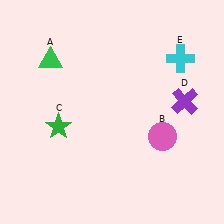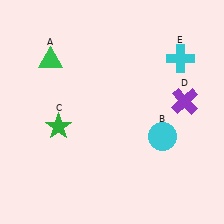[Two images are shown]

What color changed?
The circle (B) changed from pink in Image 1 to cyan in Image 2.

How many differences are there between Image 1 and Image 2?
There is 1 difference between the two images.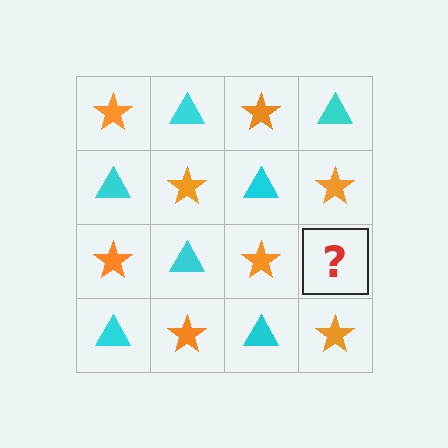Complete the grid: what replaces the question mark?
The question mark should be replaced with a cyan triangle.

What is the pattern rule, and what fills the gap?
The rule is that it alternates orange star and cyan triangle in a checkerboard pattern. The gap should be filled with a cyan triangle.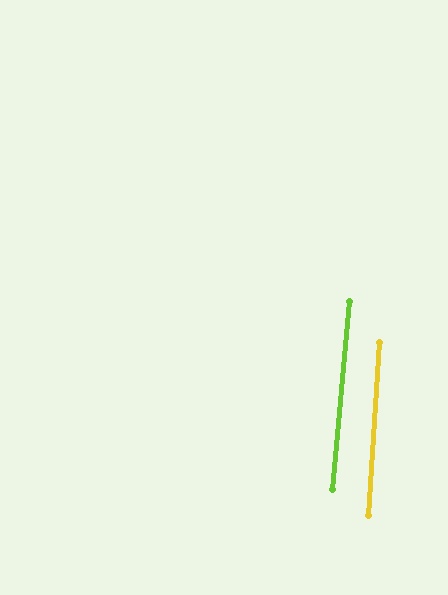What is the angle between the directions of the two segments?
Approximately 1 degree.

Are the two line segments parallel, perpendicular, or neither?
Parallel — their directions differ by only 1.3°.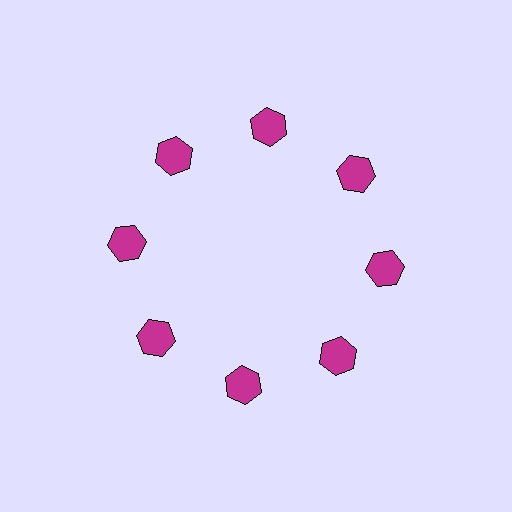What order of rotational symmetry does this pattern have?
This pattern has 8-fold rotational symmetry.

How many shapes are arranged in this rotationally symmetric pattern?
There are 8 shapes, arranged in 8 groups of 1.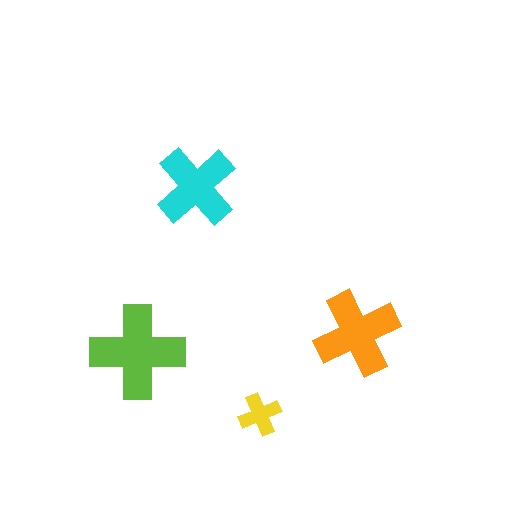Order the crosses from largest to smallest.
the lime one, the orange one, the cyan one, the yellow one.